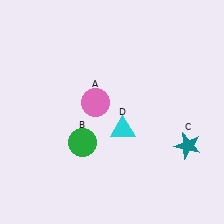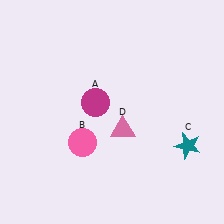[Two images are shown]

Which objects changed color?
A changed from pink to magenta. B changed from green to pink. D changed from cyan to pink.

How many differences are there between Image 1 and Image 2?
There are 3 differences between the two images.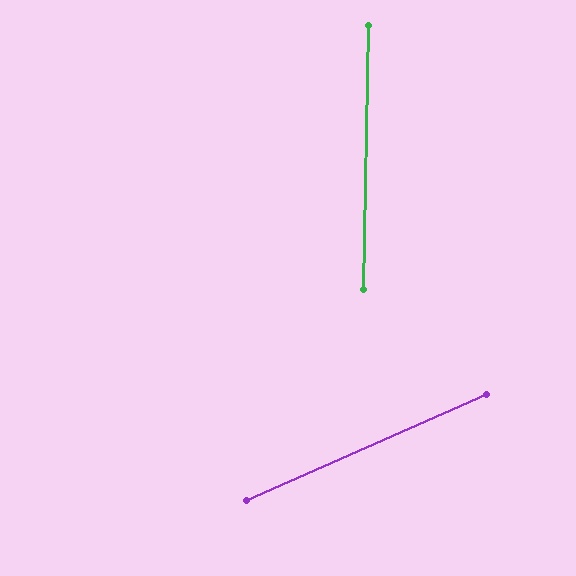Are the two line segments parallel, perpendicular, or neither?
Neither parallel nor perpendicular — they differ by about 65°.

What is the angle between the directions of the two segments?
Approximately 65 degrees.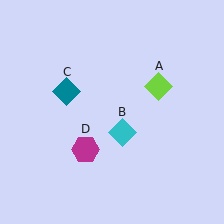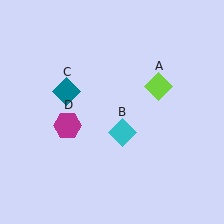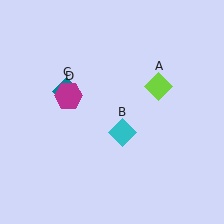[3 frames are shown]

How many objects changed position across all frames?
1 object changed position: magenta hexagon (object D).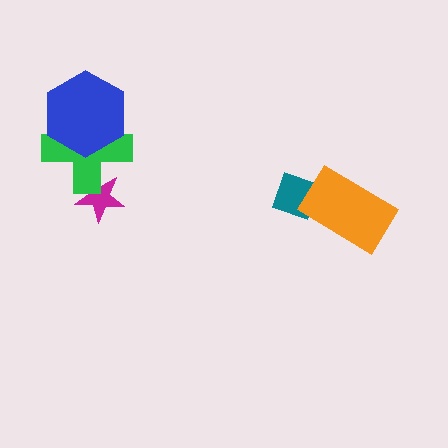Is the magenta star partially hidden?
Yes, it is partially covered by another shape.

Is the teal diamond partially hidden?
Yes, it is partially covered by another shape.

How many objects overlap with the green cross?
2 objects overlap with the green cross.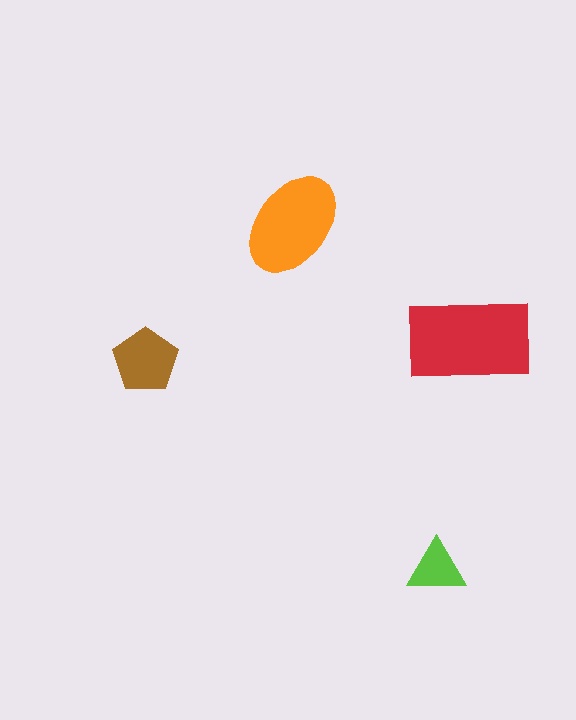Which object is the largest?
The red rectangle.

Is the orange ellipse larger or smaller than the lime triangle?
Larger.